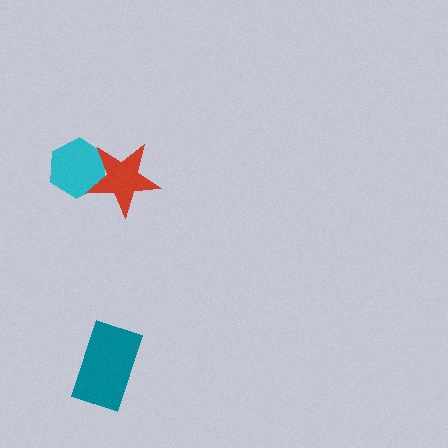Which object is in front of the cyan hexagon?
The red star is in front of the cyan hexagon.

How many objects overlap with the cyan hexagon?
1 object overlaps with the cyan hexagon.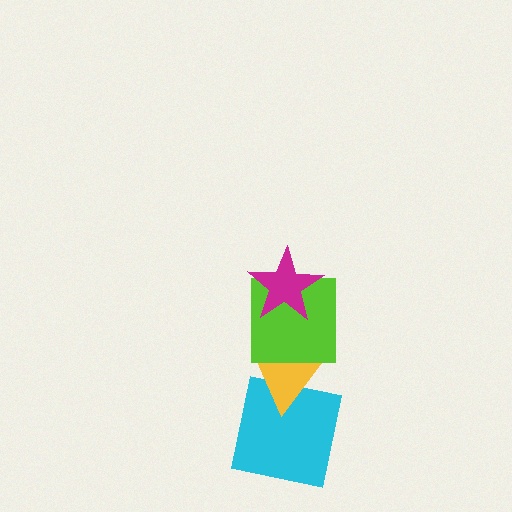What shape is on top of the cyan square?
The yellow triangle is on top of the cyan square.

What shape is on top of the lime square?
The magenta star is on top of the lime square.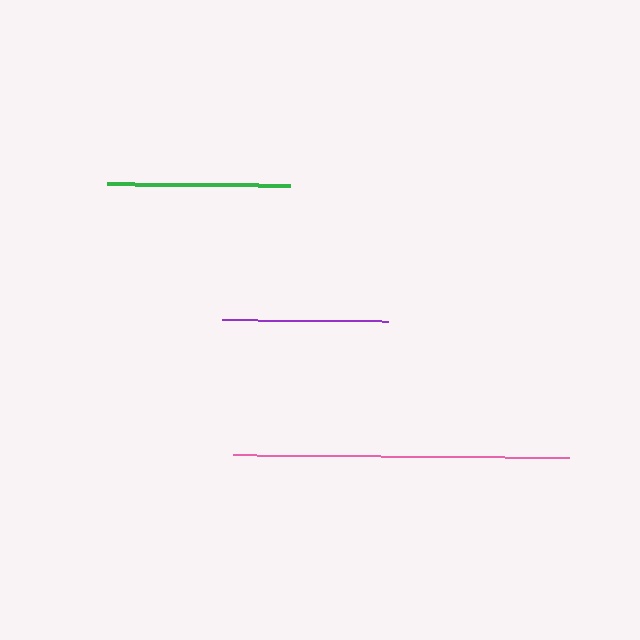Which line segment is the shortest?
The purple line is the shortest at approximately 166 pixels.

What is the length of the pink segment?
The pink segment is approximately 337 pixels long.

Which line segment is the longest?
The pink line is the longest at approximately 337 pixels.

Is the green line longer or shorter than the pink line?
The pink line is longer than the green line.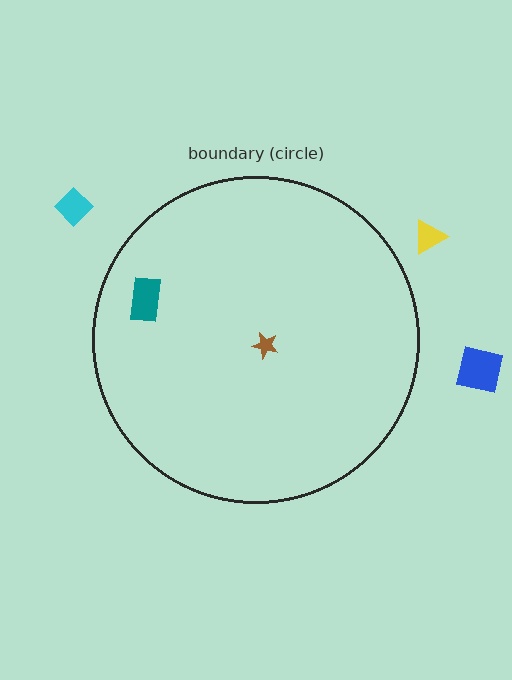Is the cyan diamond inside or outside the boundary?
Outside.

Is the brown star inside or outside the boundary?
Inside.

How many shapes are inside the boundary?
2 inside, 3 outside.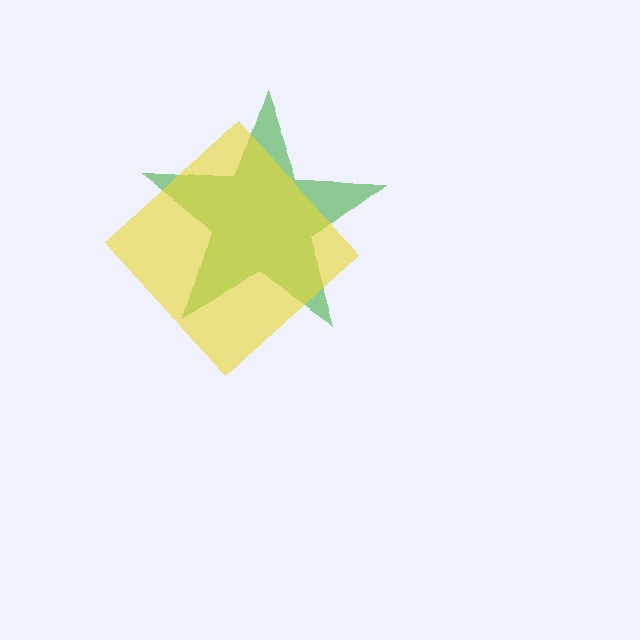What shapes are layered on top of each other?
The layered shapes are: a green star, a yellow diamond.